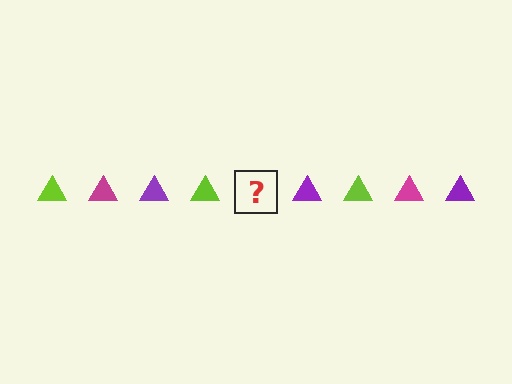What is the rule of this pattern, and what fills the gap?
The rule is that the pattern cycles through lime, magenta, purple triangles. The gap should be filled with a magenta triangle.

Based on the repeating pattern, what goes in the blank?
The blank should be a magenta triangle.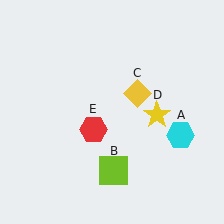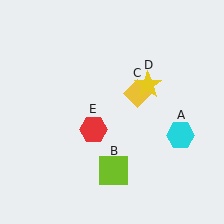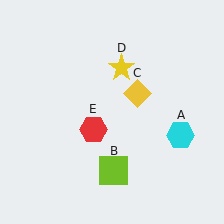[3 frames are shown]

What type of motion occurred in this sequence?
The yellow star (object D) rotated counterclockwise around the center of the scene.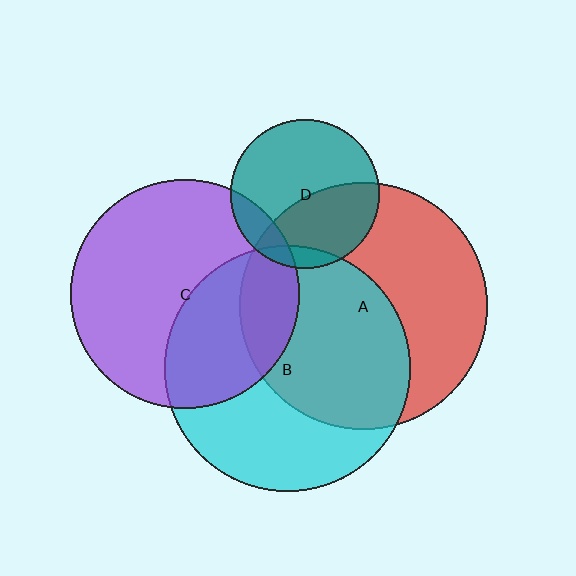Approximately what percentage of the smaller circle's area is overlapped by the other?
Approximately 40%.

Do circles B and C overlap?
Yes.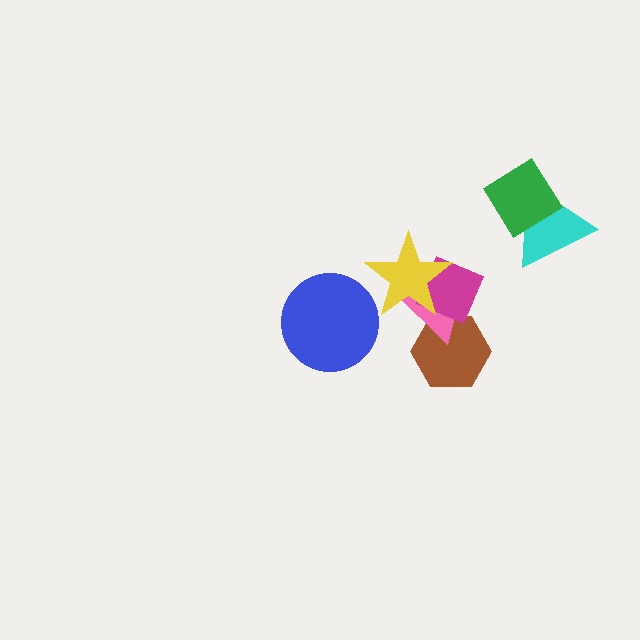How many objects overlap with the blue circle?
0 objects overlap with the blue circle.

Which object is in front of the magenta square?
The yellow star is in front of the magenta square.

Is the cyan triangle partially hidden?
Yes, it is partially covered by another shape.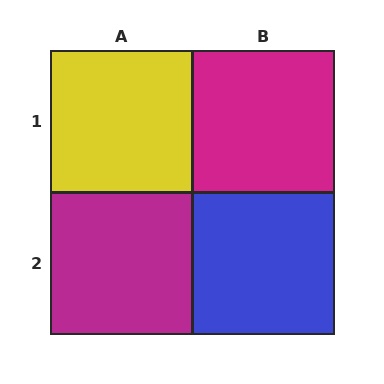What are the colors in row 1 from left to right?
Yellow, magenta.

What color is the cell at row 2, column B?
Blue.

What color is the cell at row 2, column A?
Magenta.